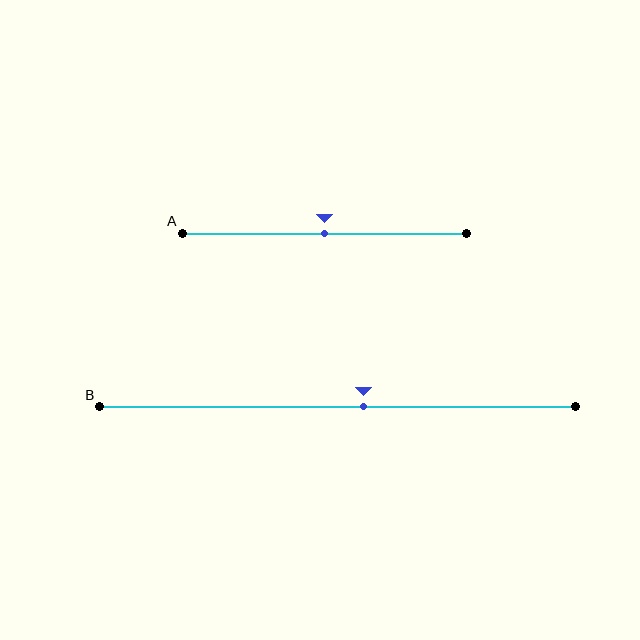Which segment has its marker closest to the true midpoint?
Segment A has its marker closest to the true midpoint.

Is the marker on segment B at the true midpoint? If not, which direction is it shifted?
No, the marker on segment B is shifted to the right by about 6% of the segment length.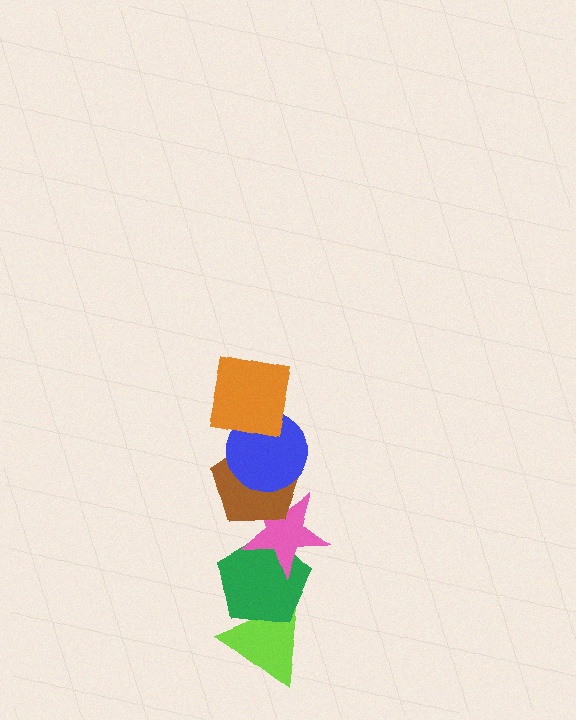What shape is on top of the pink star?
The brown pentagon is on top of the pink star.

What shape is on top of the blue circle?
The orange square is on top of the blue circle.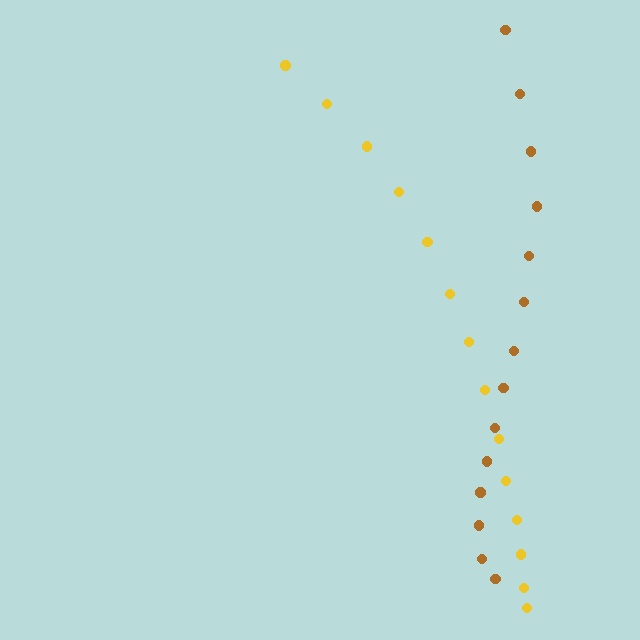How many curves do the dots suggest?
There are 2 distinct paths.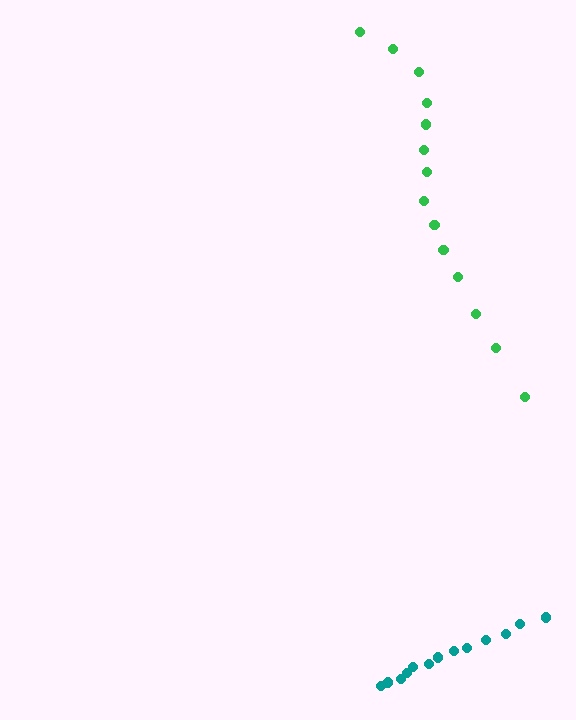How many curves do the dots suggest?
There are 2 distinct paths.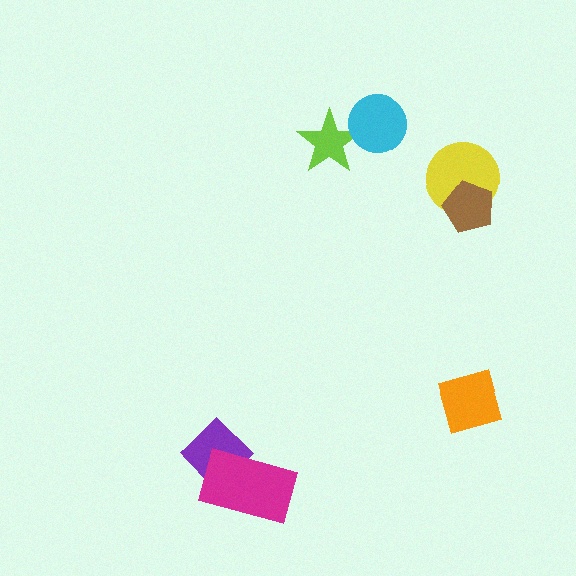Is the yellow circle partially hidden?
Yes, it is partially covered by another shape.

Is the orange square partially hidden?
No, no other shape covers it.